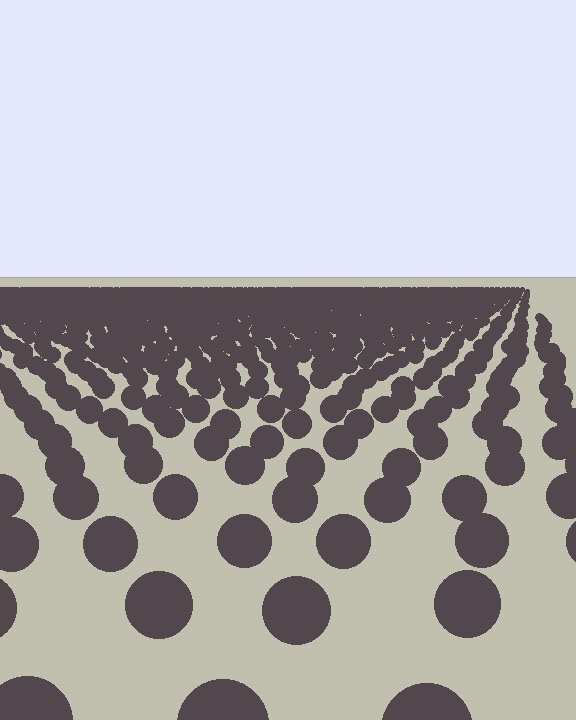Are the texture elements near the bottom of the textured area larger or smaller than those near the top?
Larger. Near the bottom, elements are closer to the viewer and appear at a bigger on-screen size.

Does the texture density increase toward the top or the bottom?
Density increases toward the top.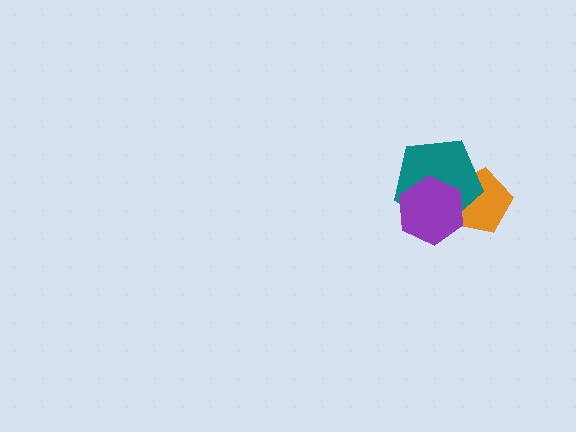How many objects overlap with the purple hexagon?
2 objects overlap with the purple hexagon.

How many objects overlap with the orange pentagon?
2 objects overlap with the orange pentagon.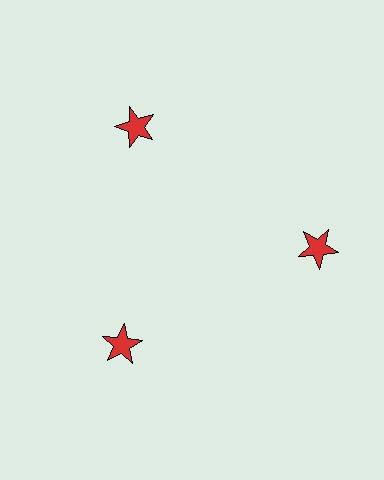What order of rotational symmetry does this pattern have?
This pattern has 3-fold rotational symmetry.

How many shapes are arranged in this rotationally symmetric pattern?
There are 3 shapes, arranged in 3 groups of 1.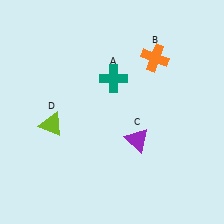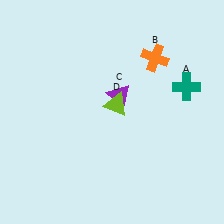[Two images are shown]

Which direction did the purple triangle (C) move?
The purple triangle (C) moved up.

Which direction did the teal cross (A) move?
The teal cross (A) moved right.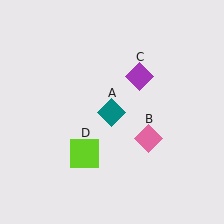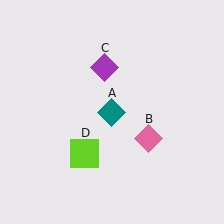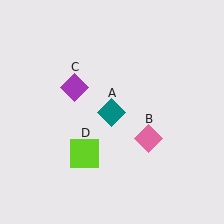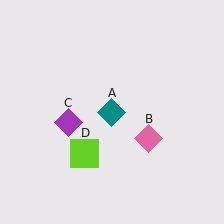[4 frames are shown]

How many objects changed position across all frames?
1 object changed position: purple diamond (object C).